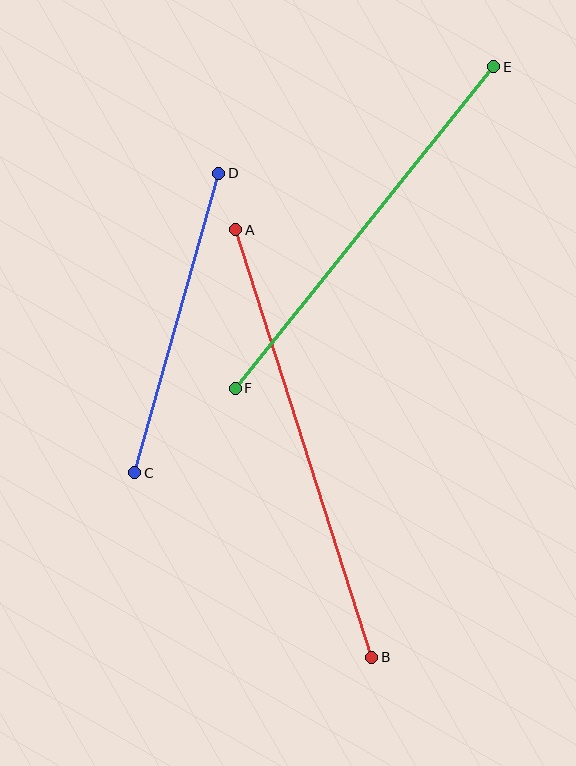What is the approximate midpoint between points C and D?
The midpoint is at approximately (177, 323) pixels.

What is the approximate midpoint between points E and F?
The midpoint is at approximately (364, 228) pixels.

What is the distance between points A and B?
The distance is approximately 448 pixels.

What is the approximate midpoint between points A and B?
The midpoint is at approximately (304, 444) pixels.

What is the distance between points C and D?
The distance is approximately 311 pixels.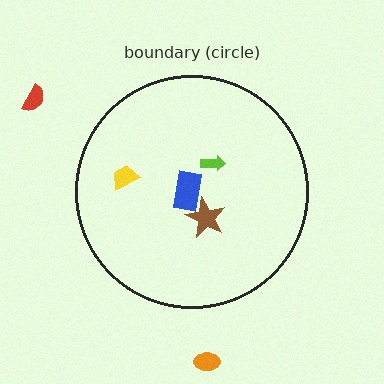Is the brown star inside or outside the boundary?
Inside.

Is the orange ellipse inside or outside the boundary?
Outside.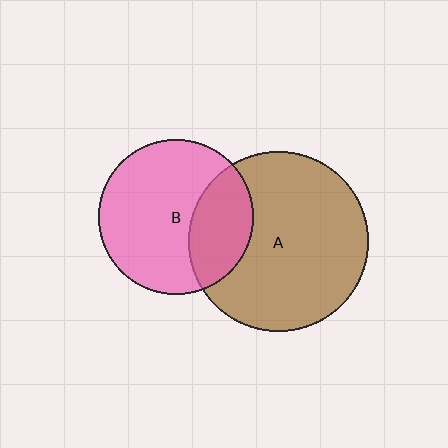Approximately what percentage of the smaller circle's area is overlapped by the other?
Approximately 30%.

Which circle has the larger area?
Circle A (brown).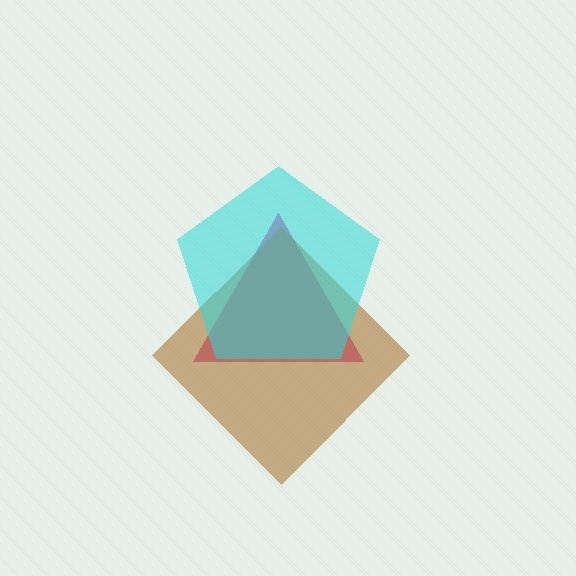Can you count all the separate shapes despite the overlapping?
Yes, there are 3 separate shapes.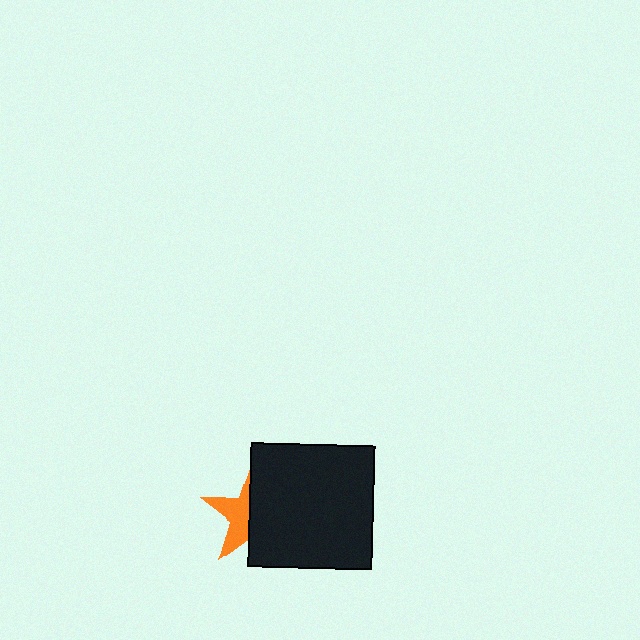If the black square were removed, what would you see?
You would see the complete orange star.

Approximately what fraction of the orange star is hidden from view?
Roughly 59% of the orange star is hidden behind the black square.